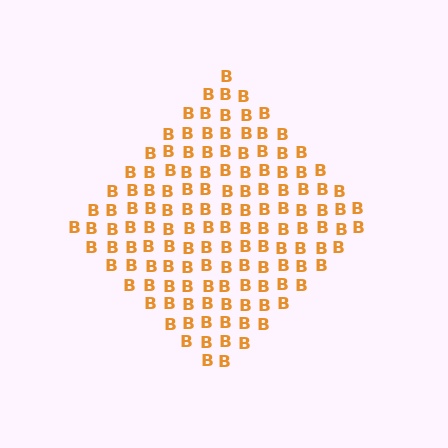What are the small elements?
The small elements are letter B's.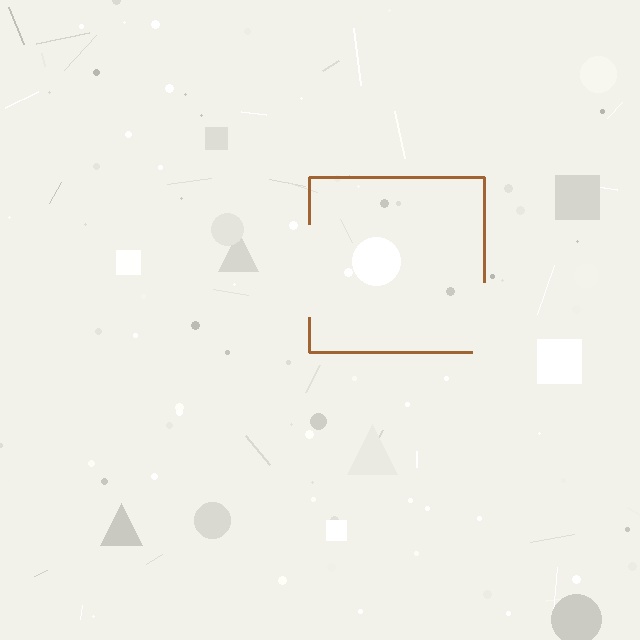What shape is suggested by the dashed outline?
The dashed outline suggests a square.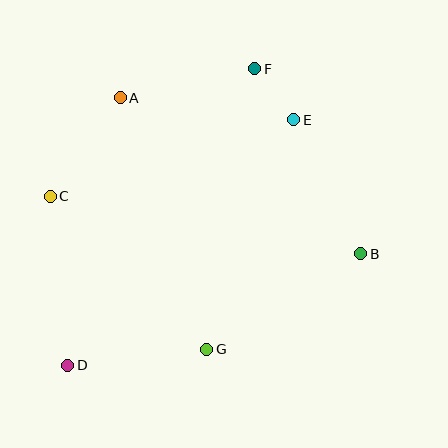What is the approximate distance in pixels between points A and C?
The distance between A and C is approximately 121 pixels.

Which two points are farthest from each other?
Points D and F are farthest from each other.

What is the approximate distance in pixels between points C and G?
The distance between C and G is approximately 219 pixels.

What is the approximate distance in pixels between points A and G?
The distance between A and G is approximately 266 pixels.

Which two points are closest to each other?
Points E and F are closest to each other.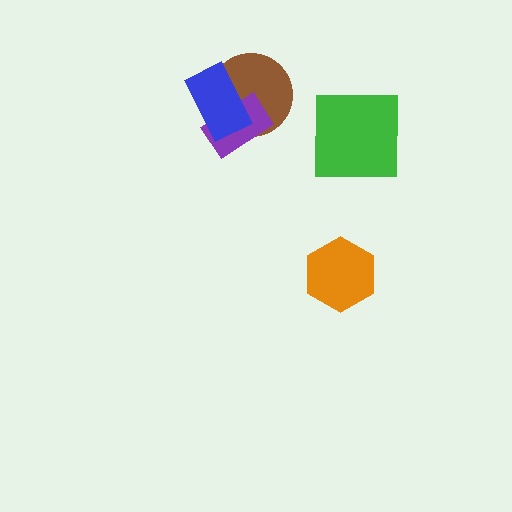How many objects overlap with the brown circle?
2 objects overlap with the brown circle.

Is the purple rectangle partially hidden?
Yes, it is partially covered by another shape.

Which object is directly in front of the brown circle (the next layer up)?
The purple rectangle is directly in front of the brown circle.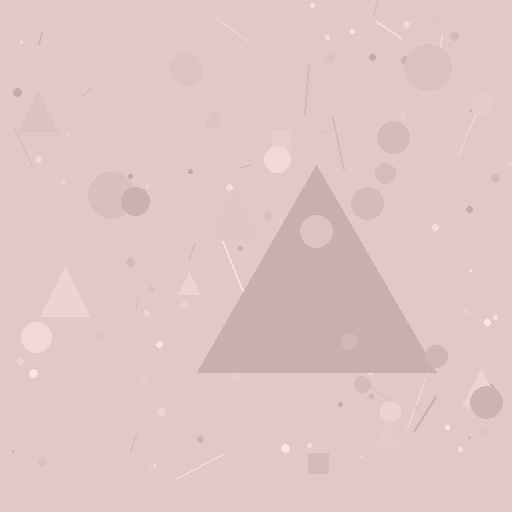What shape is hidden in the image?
A triangle is hidden in the image.